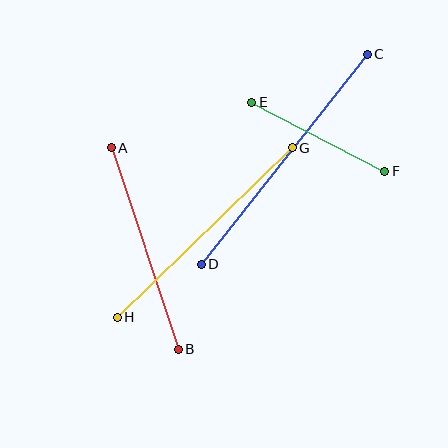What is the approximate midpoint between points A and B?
The midpoint is at approximately (145, 249) pixels.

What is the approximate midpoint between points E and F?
The midpoint is at approximately (318, 137) pixels.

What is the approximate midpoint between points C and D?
The midpoint is at approximately (284, 159) pixels.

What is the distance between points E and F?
The distance is approximately 150 pixels.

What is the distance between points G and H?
The distance is approximately 244 pixels.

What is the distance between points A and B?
The distance is approximately 212 pixels.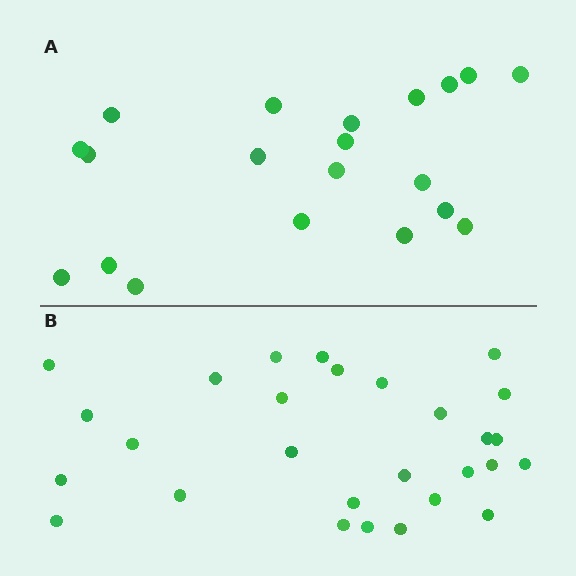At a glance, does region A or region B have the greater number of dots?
Region B (the bottom region) has more dots.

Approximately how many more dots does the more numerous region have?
Region B has roughly 8 or so more dots than region A.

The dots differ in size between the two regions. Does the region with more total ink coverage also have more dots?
No. Region A has more total ink coverage because its dots are larger, but region B actually contains more individual dots. Total area can be misleading — the number of items is what matters here.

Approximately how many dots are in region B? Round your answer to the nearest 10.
About 30 dots. (The exact count is 28, which rounds to 30.)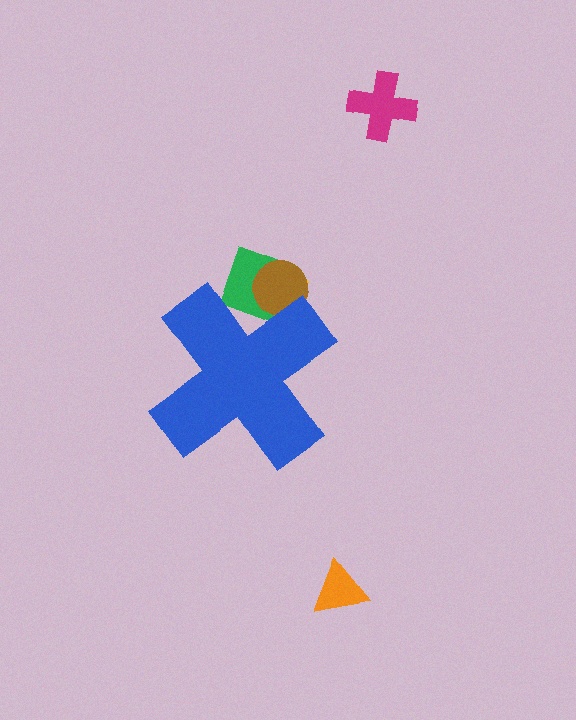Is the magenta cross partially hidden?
No, the magenta cross is fully visible.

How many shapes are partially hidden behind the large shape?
3 shapes are partially hidden.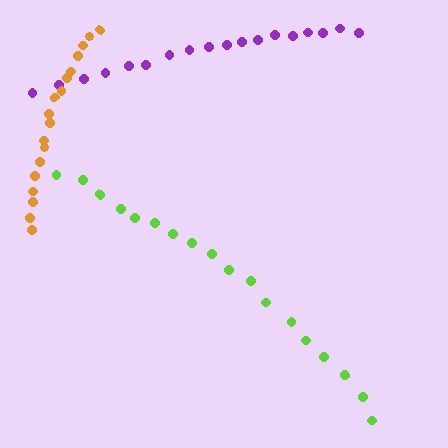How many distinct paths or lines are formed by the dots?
There are 3 distinct paths.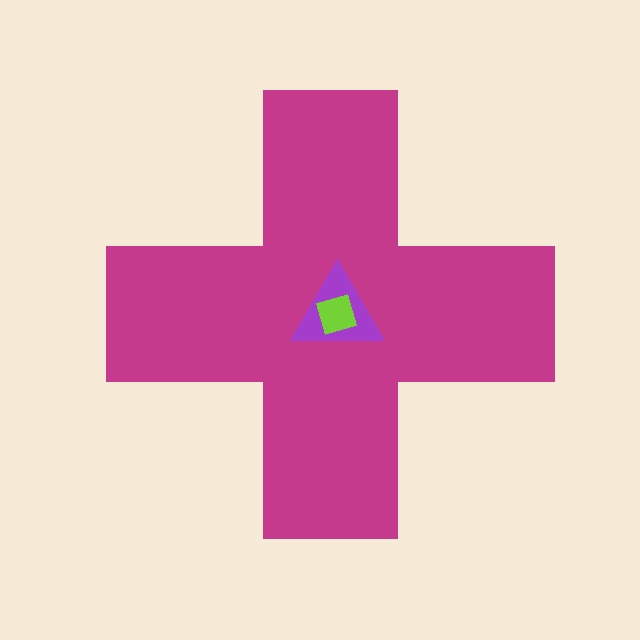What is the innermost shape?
The lime diamond.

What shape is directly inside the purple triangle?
The lime diamond.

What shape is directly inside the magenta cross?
The purple triangle.